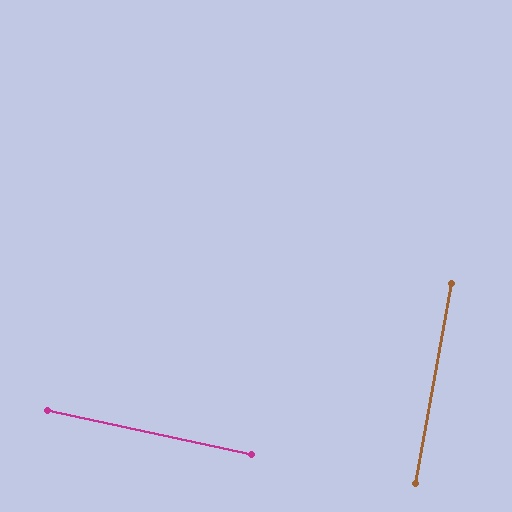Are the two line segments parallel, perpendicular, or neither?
Perpendicular — they meet at approximately 88°.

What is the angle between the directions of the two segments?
Approximately 88 degrees.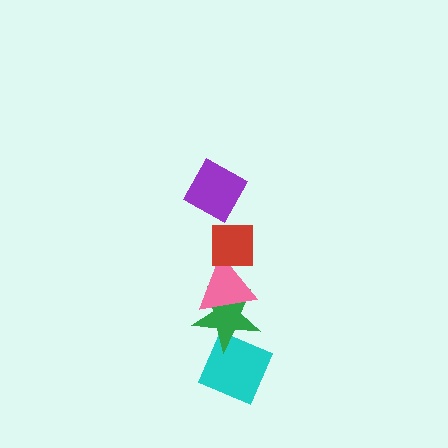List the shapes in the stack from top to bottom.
From top to bottom: the purple diamond, the red square, the pink triangle, the green star, the cyan diamond.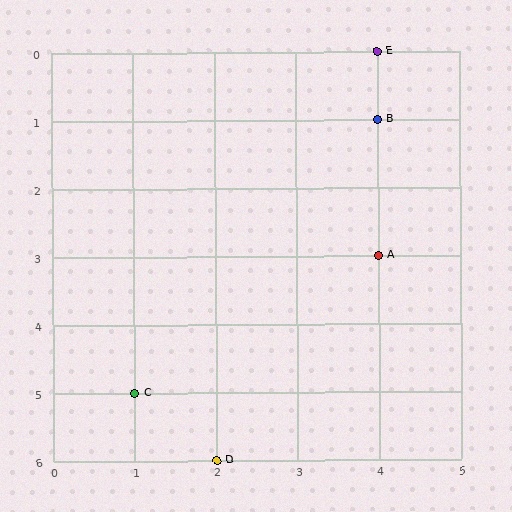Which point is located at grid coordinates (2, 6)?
Point D is at (2, 6).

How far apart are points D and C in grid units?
Points D and C are 1 column and 1 row apart (about 1.4 grid units diagonally).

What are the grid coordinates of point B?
Point B is at grid coordinates (4, 1).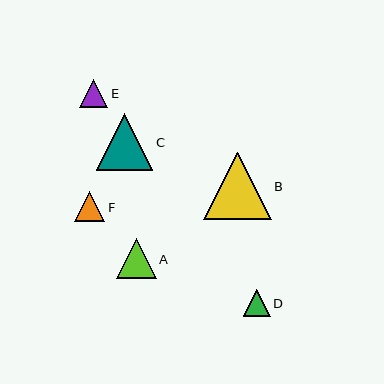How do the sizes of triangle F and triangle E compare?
Triangle F and triangle E are approximately the same size.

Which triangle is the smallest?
Triangle D is the smallest with a size of approximately 27 pixels.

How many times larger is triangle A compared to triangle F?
Triangle A is approximately 1.3 times the size of triangle F.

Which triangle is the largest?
Triangle B is the largest with a size of approximately 67 pixels.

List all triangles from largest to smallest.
From largest to smallest: B, C, A, F, E, D.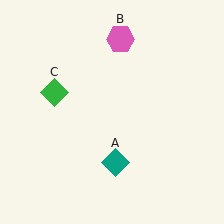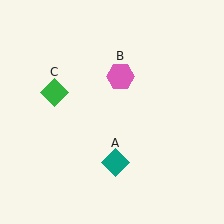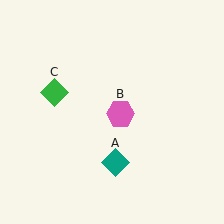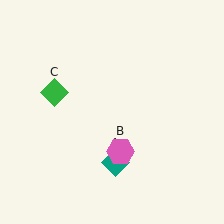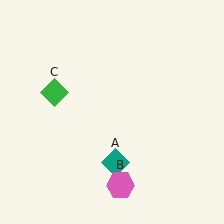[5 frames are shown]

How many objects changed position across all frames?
1 object changed position: pink hexagon (object B).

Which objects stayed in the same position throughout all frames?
Teal diamond (object A) and green diamond (object C) remained stationary.